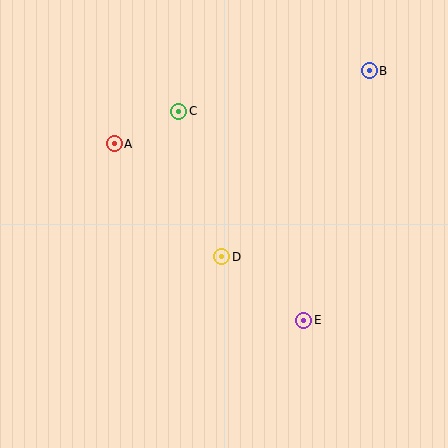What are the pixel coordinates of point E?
Point E is at (304, 320).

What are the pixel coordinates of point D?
Point D is at (222, 257).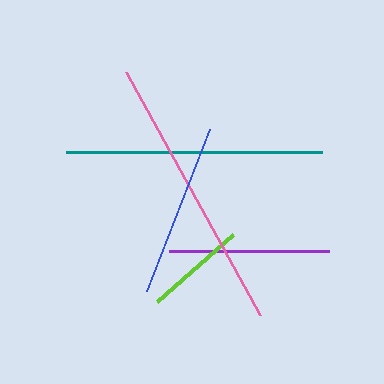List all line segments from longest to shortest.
From longest to shortest: pink, teal, blue, purple, lime.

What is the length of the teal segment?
The teal segment is approximately 255 pixels long.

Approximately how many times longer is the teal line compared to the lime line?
The teal line is approximately 2.5 times the length of the lime line.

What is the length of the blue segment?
The blue segment is approximately 174 pixels long.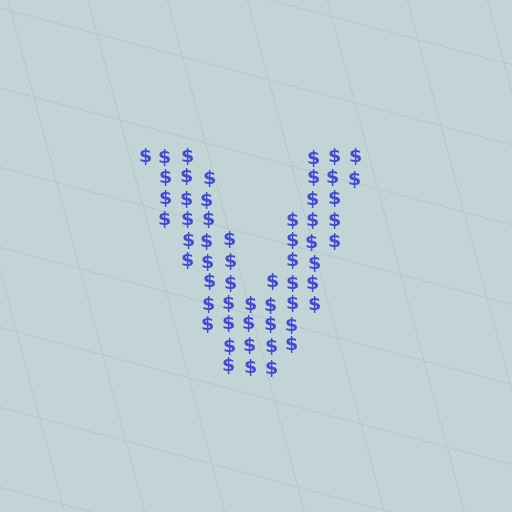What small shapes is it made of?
It is made of small dollar signs.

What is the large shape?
The large shape is the letter V.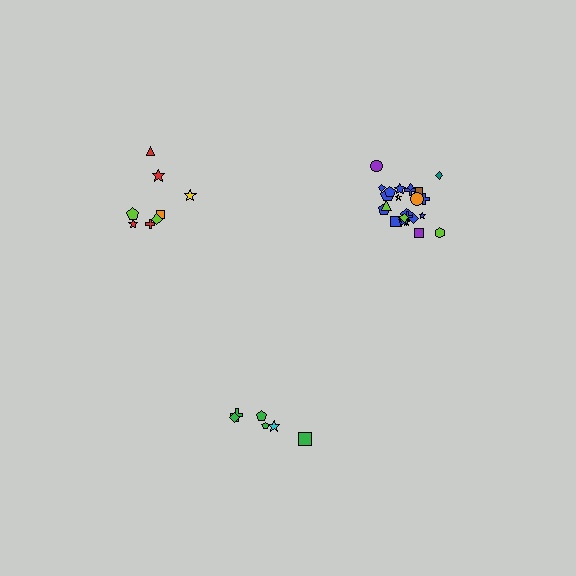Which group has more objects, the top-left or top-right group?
The top-right group.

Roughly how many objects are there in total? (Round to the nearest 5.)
Roughly 40 objects in total.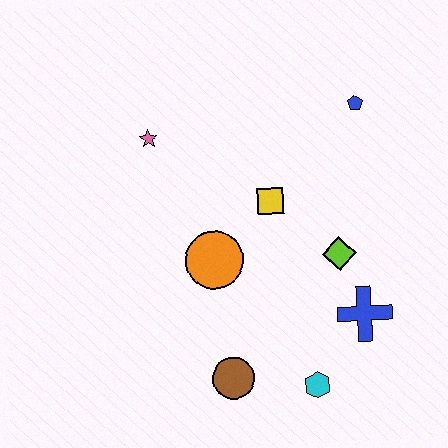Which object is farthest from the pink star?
The cyan hexagon is farthest from the pink star.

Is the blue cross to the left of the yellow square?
No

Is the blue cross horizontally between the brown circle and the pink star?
No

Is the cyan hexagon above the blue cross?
No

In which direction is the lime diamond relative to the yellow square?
The lime diamond is to the right of the yellow square.